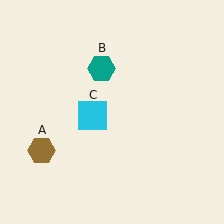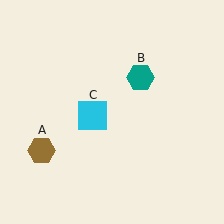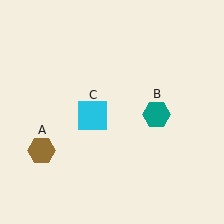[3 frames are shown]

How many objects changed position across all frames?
1 object changed position: teal hexagon (object B).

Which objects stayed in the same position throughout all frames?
Brown hexagon (object A) and cyan square (object C) remained stationary.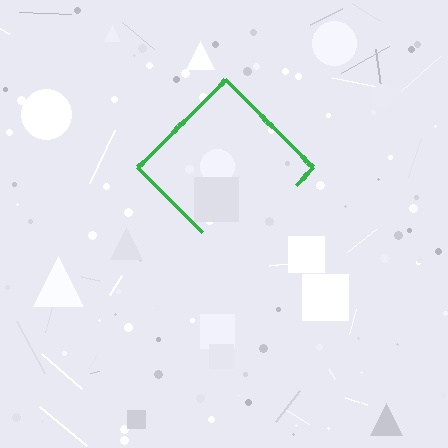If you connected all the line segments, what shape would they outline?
They would outline a diamond.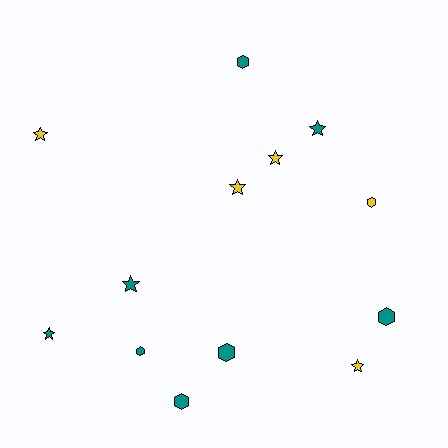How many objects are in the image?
There are 13 objects.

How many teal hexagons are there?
There are 5 teal hexagons.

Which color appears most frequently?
Teal, with 8 objects.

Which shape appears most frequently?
Star, with 7 objects.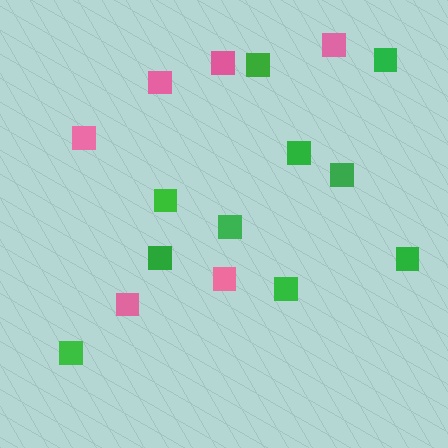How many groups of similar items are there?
There are 2 groups: one group of pink squares (6) and one group of green squares (10).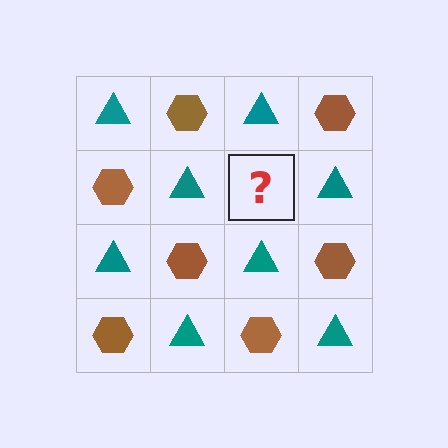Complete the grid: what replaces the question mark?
The question mark should be replaced with a brown hexagon.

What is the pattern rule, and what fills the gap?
The rule is that it alternates teal triangle and brown hexagon in a checkerboard pattern. The gap should be filled with a brown hexagon.